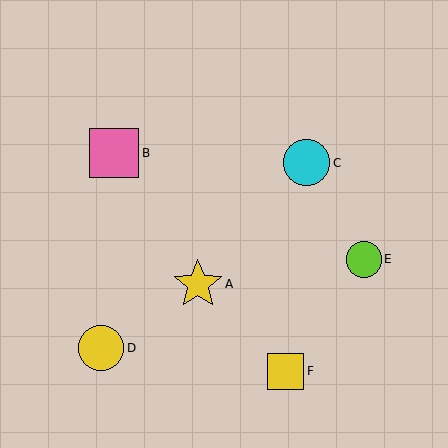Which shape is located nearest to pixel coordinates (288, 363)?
The yellow square (labeled F) at (286, 371) is nearest to that location.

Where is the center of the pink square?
The center of the pink square is at (114, 153).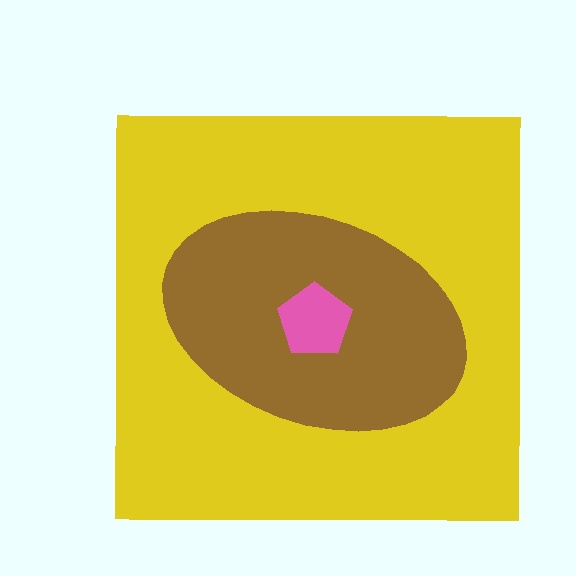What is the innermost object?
The pink pentagon.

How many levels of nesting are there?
3.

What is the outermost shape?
The yellow square.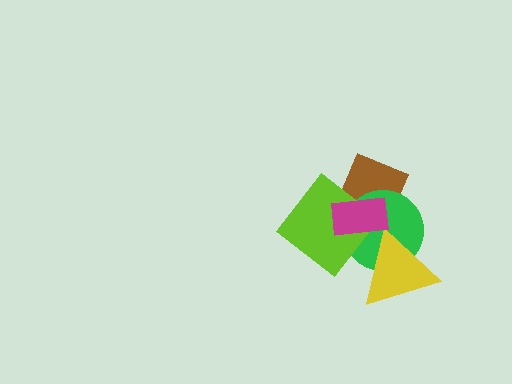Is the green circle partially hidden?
Yes, it is partially covered by another shape.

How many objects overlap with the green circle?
4 objects overlap with the green circle.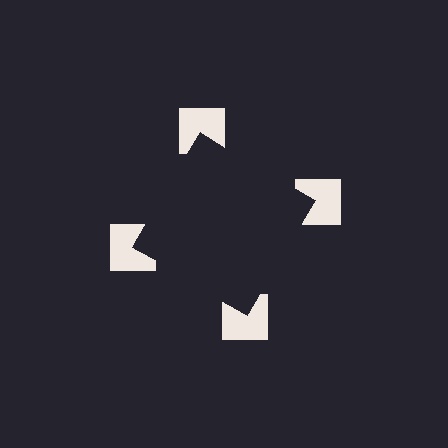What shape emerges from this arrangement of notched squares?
An illusory square — its edges are inferred from the aligned wedge cuts in the notched squares, not physically drawn.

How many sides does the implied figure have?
4 sides.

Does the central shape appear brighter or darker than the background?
It typically appears slightly darker than the background, even though no actual brightness change is drawn.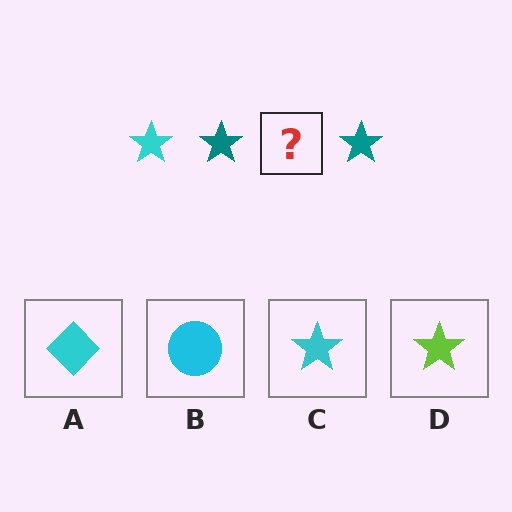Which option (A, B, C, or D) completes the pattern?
C.